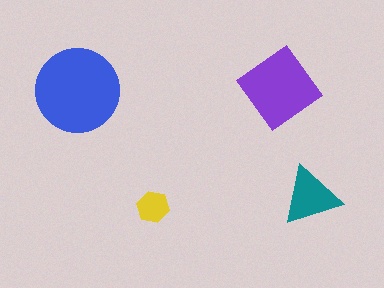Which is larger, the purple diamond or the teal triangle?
The purple diamond.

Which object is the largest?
The blue circle.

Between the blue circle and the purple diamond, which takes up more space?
The blue circle.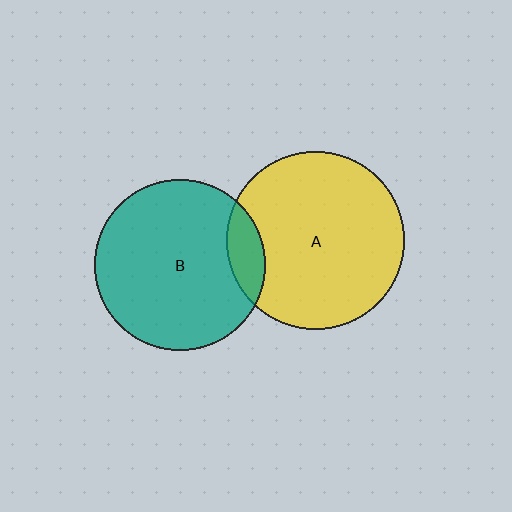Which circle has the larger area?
Circle A (yellow).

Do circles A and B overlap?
Yes.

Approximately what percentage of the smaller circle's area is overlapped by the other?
Approximately 10%.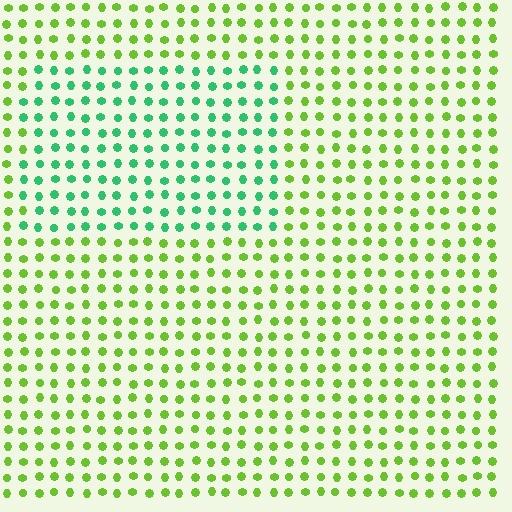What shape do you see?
I see a rectangle.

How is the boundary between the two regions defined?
The boundary is defined purely by a slight shift in hue (about 50 degrees). Spacing, size, and orientation are identical on both sides.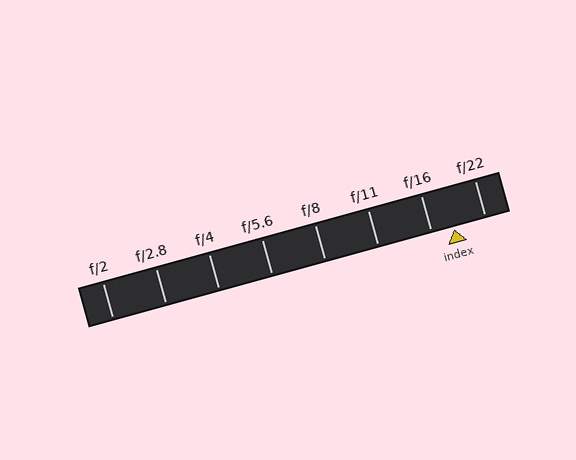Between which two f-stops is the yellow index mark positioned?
The index mark is between f/16 and f/22.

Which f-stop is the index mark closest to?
The index mark is closest to f/16.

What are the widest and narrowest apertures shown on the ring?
The widest aperture shown is f/2 and the narrowest is f/22.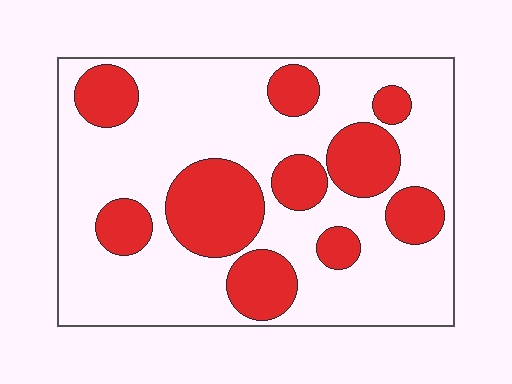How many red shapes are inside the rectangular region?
10.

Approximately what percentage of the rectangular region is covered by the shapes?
Approximately 30%.